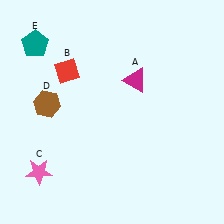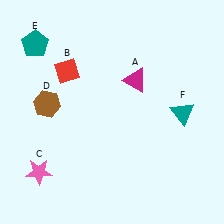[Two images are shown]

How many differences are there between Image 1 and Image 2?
There is 1 difference between the two images.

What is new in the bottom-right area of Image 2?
A teal triangle (F) was added in the bottom-right area of Image 2.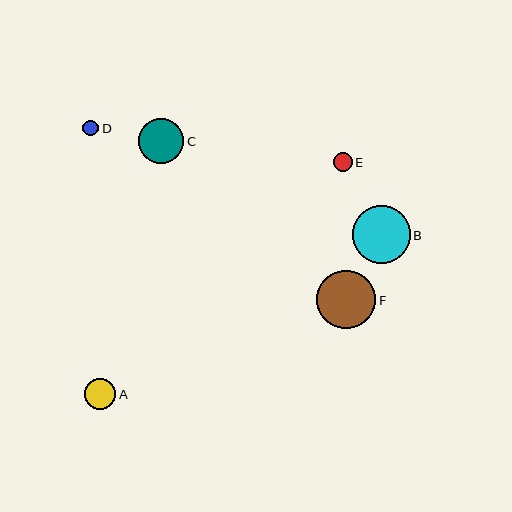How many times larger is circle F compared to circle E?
Circle F is approximately 3.2 times the size of circle E.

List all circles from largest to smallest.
From largest to smallest: F, B, C, A, E, D.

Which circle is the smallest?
Circle D is the smallest with a size of approximately 16 pixels.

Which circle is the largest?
Circle F is the largest with a size of approximately 59 pixels.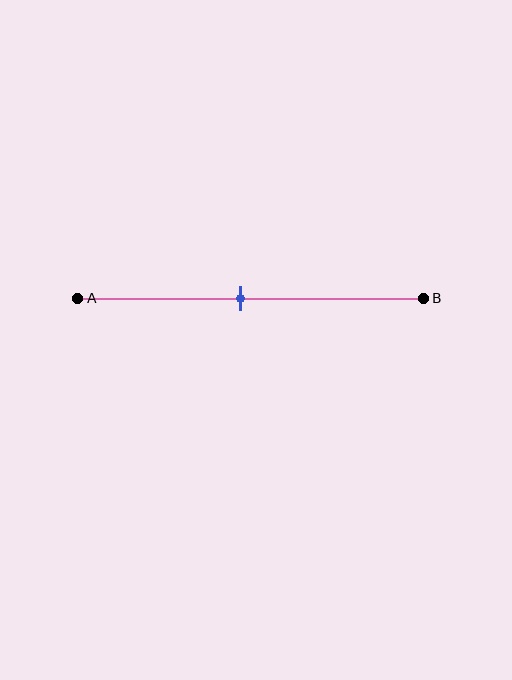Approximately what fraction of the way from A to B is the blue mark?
The blue mark is approximately 45% of the way from A to B.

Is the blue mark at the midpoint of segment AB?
No, the mark is at about 45% from A, not at the 50% midpoint.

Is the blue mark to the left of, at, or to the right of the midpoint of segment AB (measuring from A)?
The blue mark is to the left of the midpoint of segment AB.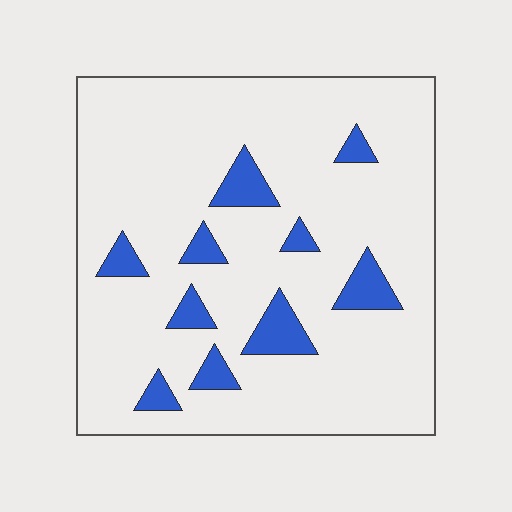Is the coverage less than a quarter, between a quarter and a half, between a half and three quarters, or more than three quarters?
Less than a quarter.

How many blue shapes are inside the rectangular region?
10.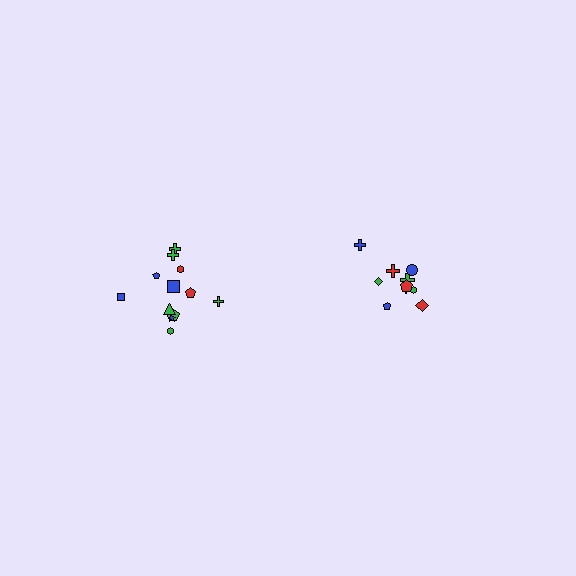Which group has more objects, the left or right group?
The left group.